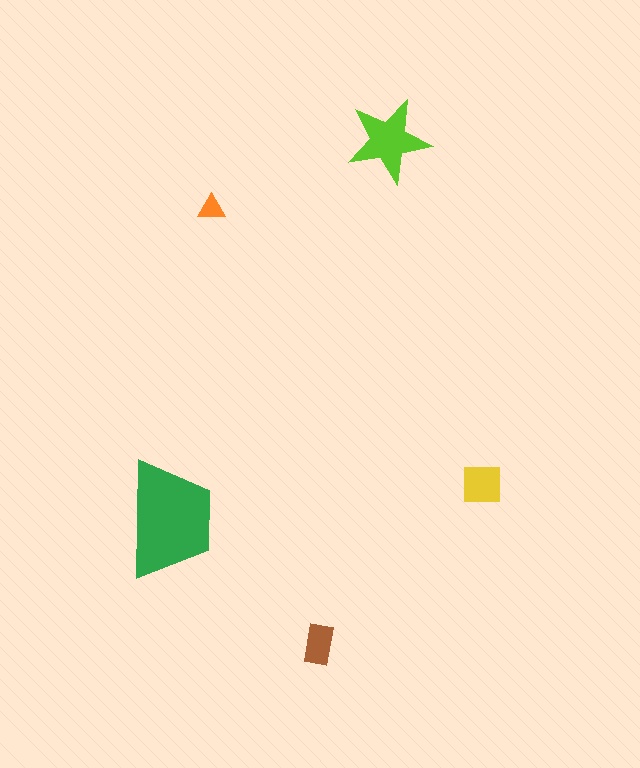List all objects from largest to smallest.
The green trapezoid, the lime star, the yellow square, the brown rectangle, the orange triangle.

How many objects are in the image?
There are 5 objects in the image.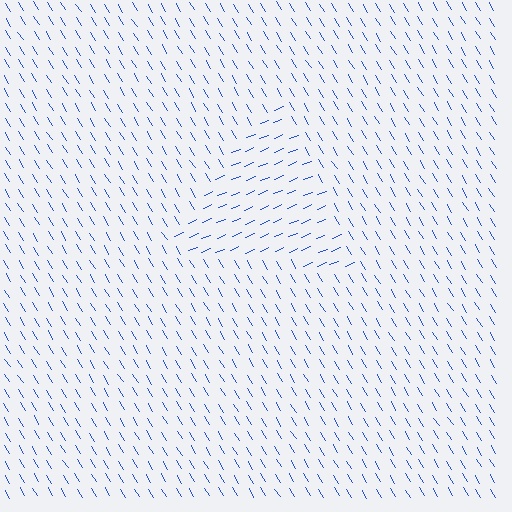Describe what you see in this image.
The image is filled with small blue line segments. A triangle region in the image has lines oriented differently from the surrounding lines, creating a visible texture boundary.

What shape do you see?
I see a triangle.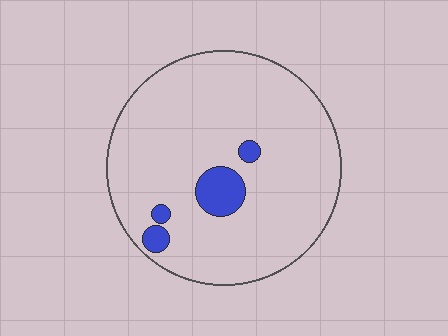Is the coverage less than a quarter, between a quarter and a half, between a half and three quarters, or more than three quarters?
Less than a quarter.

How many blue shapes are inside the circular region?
4.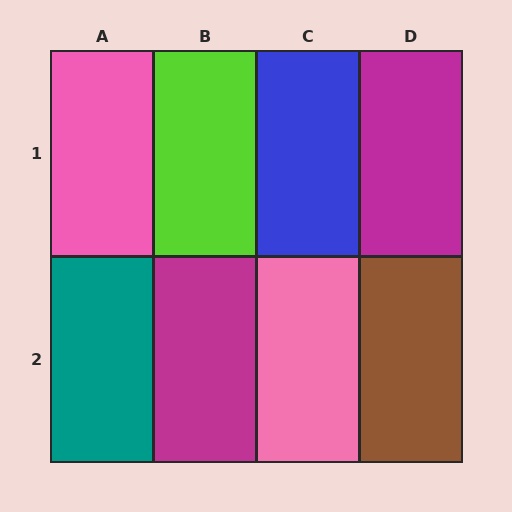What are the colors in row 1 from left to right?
Pink, lime, blue, magenta.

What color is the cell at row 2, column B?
Magenta.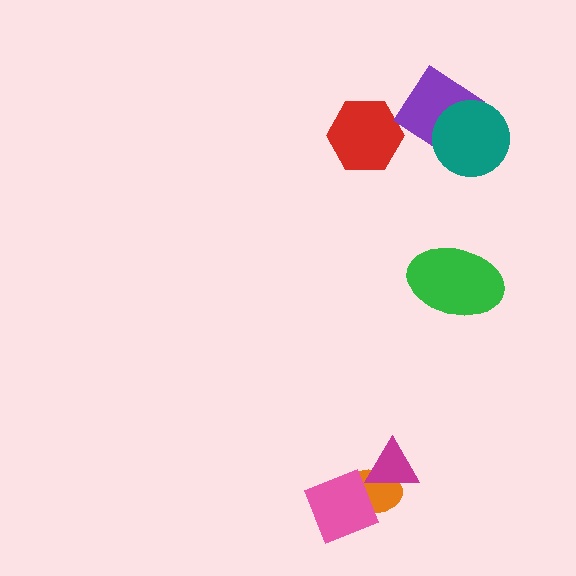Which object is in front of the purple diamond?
The teal circle is in front of the purple diamond.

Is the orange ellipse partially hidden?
Yes, it is partially covered by another shape.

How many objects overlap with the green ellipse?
0 objects overlap with the green ellipse.